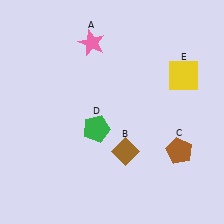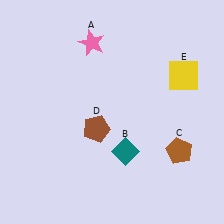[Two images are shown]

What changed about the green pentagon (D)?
In Image 1, D is green. In Image 2, it changed to brown.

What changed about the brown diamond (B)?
In Image 1, B is brown. In Image 2, it changed to teal.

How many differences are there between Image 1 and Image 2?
There are 2 differences between the two images.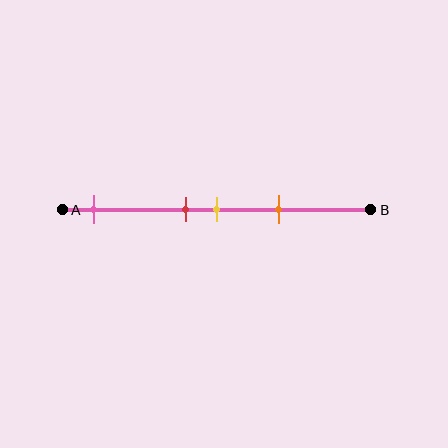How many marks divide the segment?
There are 4 marks dividing the segment.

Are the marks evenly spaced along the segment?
No, the marks are not evenly spaced.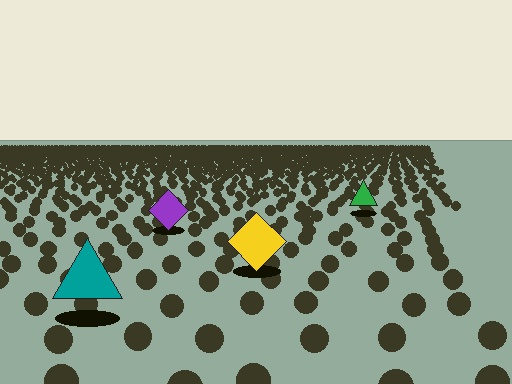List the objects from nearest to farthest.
From nearest to farthest: the teal triangle, the yellow diamond, the purple diamond, the green triangle.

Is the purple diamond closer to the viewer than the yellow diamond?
No. The yellow diamond is closer — you can tell from the texture gradient: the ground texture is coarser near it.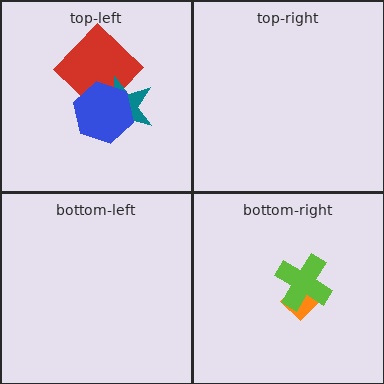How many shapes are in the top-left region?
3.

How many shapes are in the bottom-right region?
2.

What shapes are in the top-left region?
The red diamond, the teal star, the blue hexagon.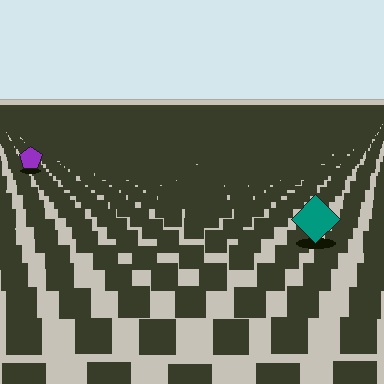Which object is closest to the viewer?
The teal diamond is closest. The texture marks near it are larger and more spread out.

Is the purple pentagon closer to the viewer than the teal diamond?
No. The teal diamond is closer — you can tell from the texture gradient: the ground texture is coarser near it.